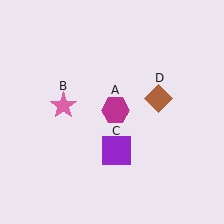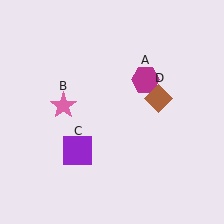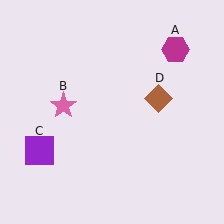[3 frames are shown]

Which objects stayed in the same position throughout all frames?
Pink star (object B) and brown diamond (object D) remained stationary.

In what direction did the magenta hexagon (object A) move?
The magenta hexagon (object A) moved up and to the right.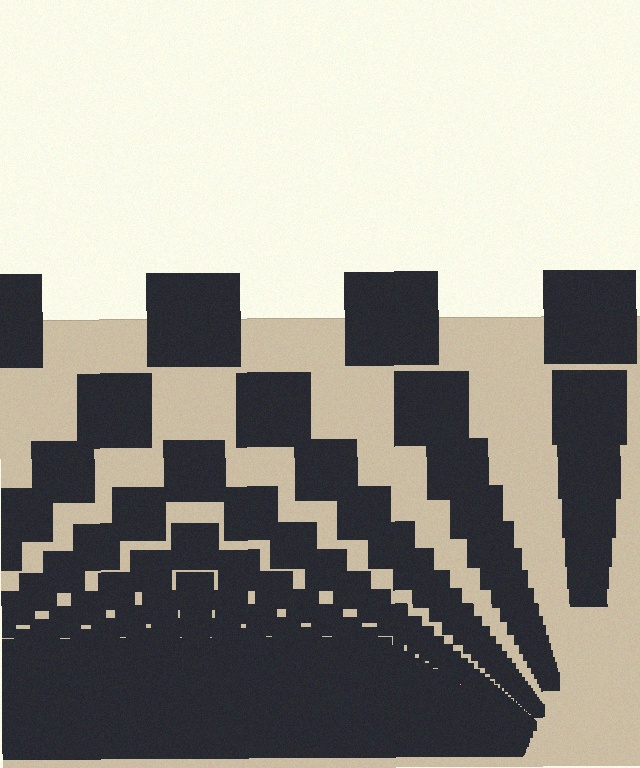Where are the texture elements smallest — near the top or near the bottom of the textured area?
Near the bottom.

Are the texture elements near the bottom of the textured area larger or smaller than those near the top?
Smaller. The gradient is inverted — elements near the bottom are smaller and denser.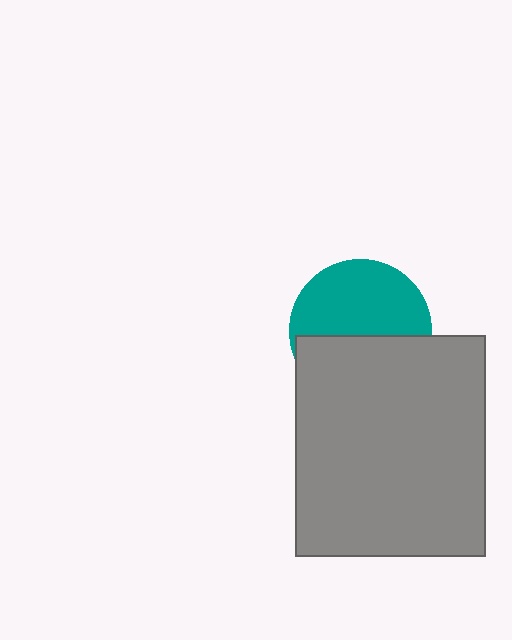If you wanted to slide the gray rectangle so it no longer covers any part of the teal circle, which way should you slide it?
Slide it down — that is the most direct way to separate the two shapes.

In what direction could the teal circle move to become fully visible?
The teal circle could move up. That would shift it out from behind the gray rectangle entirely.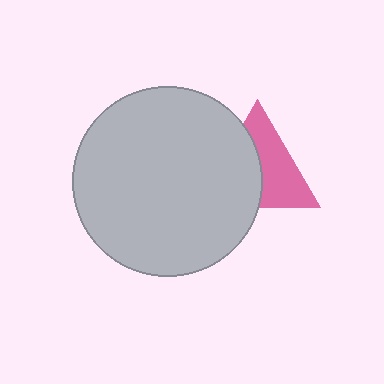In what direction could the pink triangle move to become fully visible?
The pink triangle could move right. That would shift it out from behind the light gray circle entirely.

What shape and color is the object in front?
The object in front is a light gray circle.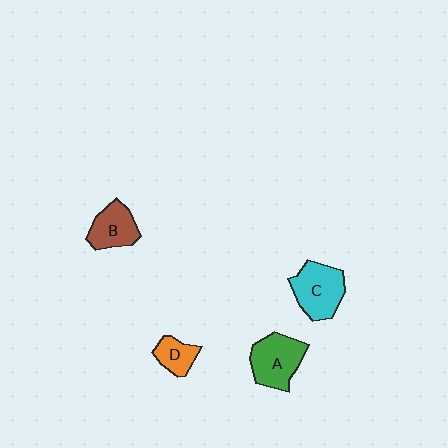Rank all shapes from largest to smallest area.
From largest to smallest: C (cyan), A (green), B (brown), D (orange).